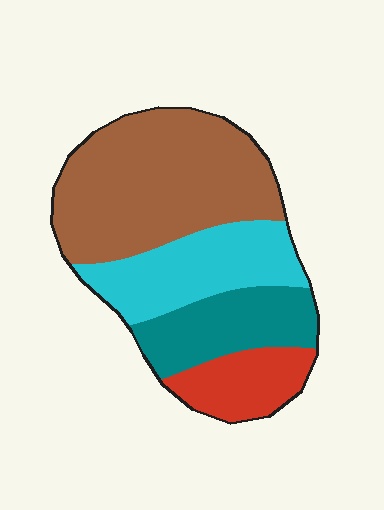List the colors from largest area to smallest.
From largest to smallest: brown, cyan, teal, red.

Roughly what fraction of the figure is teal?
Teal covers about 20% of the figure.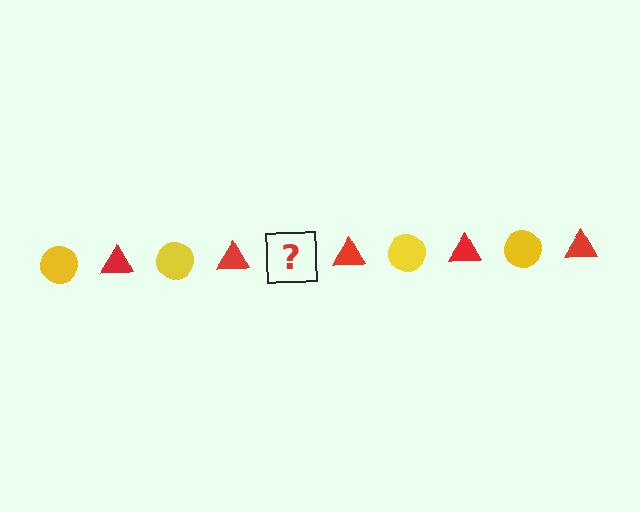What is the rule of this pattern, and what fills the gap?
The rule is that the pattern alternates between yellow circle and red triangle. The gap should be filled with a yellow circle.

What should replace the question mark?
The question mark should be replaced with a yellow circle.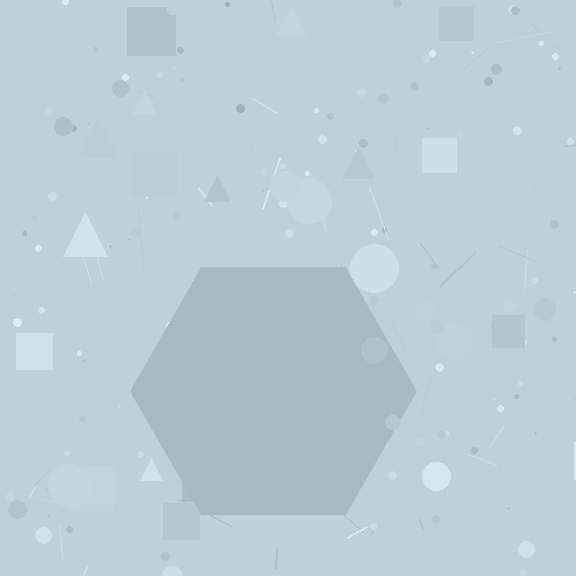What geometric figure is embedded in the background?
A hexagon is embedded in the background.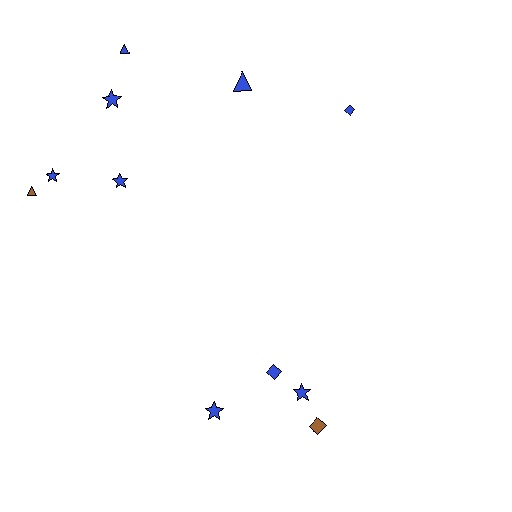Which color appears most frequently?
Blue, with 9 objects.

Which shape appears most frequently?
Star, with 5 objects.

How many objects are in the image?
There are 11 objects.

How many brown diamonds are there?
There is 1 brown diamond.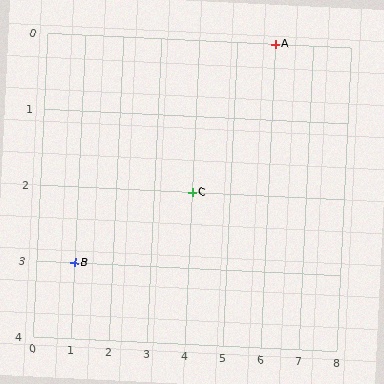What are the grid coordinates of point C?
Point C is at grid coordinates (4, 2).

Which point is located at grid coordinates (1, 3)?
Point B is at (1, 3).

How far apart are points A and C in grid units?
Points A and C are 2 columns and 2 rows apart (about 2.8 grid units diagonally).